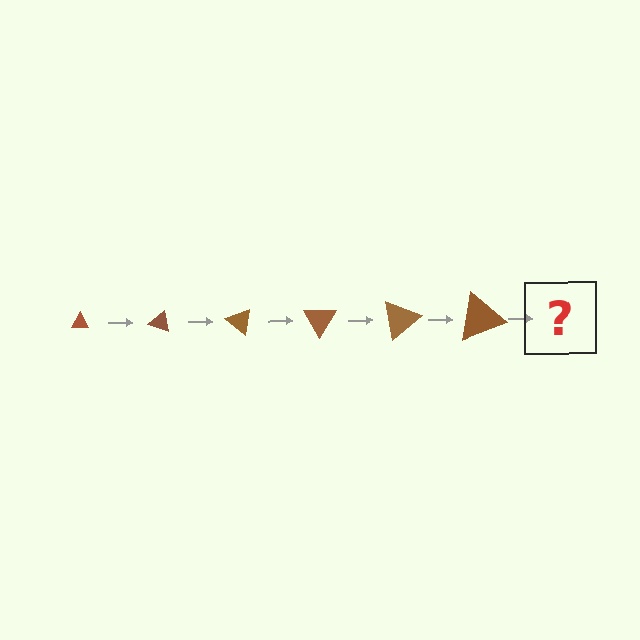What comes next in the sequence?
The next element should be a triangle, larger than the previous one and rotated 120 degrees from the start.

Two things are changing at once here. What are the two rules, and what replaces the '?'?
The two rules are that the triangle grows larger each step and it rotates 20 degrees each step. The '?' should be a triangle, larger than the previous one and rotated 120 degrees from the start.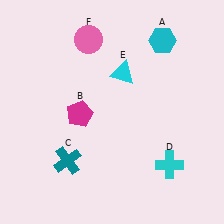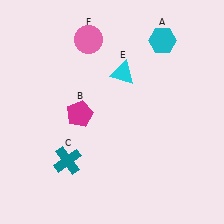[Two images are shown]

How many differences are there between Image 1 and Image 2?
There is 1 difference between the two images.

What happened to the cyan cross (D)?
The cyan cross (D) was removed in Image 2. It was in the bottom-right area of Image 1.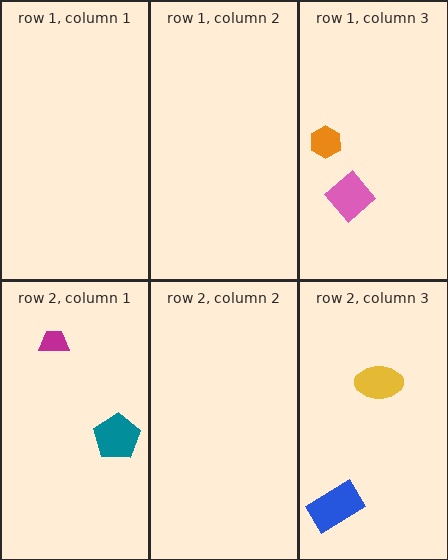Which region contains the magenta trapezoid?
The row 2, column 1 region.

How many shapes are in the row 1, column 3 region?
2.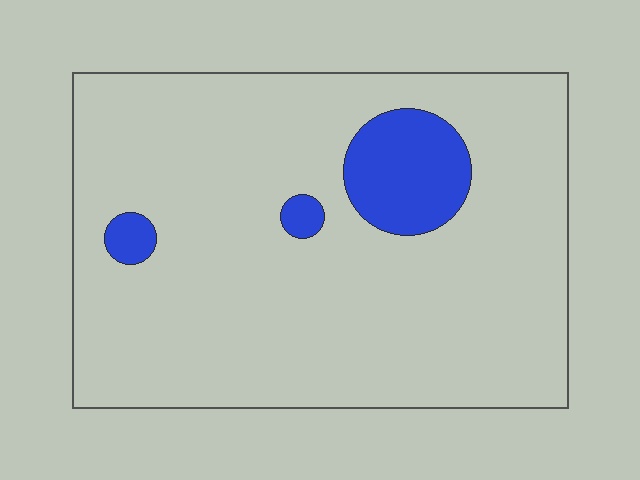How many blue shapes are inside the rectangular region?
3.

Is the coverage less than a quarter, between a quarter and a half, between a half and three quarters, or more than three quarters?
Less than a quarter.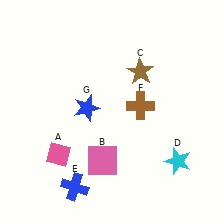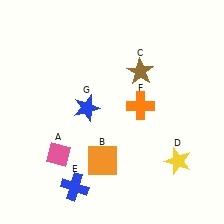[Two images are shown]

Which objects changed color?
B changed from pink to orange. D changed from cyan to yellow. F changed from brown to orange.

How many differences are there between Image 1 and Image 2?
There are 3 differences between the two images.